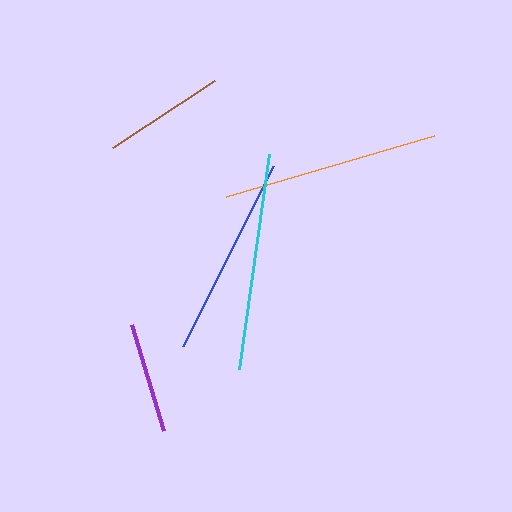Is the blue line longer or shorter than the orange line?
The orange line is longer than the blue line.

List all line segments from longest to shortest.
From longest to shortest: orange, cyan, blue, brown, purple.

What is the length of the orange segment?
The orange segment is approximately 217 pixels long.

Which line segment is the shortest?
The purple line is the shortest at approximately 110 pixels.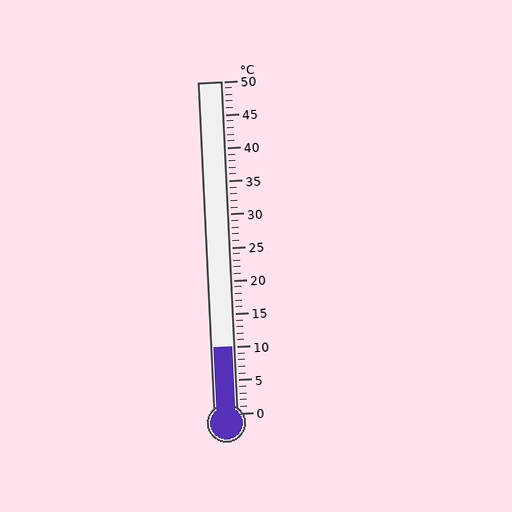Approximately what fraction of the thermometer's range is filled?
The thermometer is filled to approximately 20% of its range.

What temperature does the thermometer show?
The thermometer shows approximately 10°C.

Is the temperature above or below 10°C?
The temperature is at 10°C.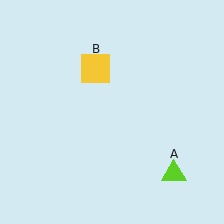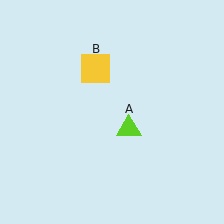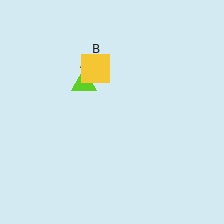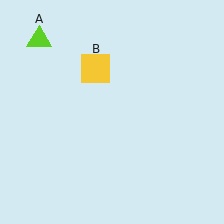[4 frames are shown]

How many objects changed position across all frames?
1 object changed position: lime triangle (object A).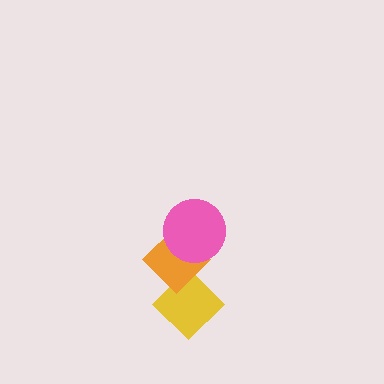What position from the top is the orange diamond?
The orange diamond is 2nd from the top.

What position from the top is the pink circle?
The pink circle is 1st from the top.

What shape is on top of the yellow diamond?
The orange diamond is on top of the yellow diamond.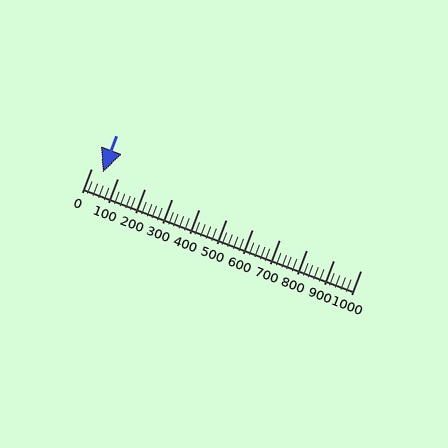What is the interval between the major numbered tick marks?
The major tick marks are spaced 100 units apart.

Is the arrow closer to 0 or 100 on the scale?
The arrow is closer to 0.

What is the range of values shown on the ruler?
The ruler shows values from 0 to 1000.